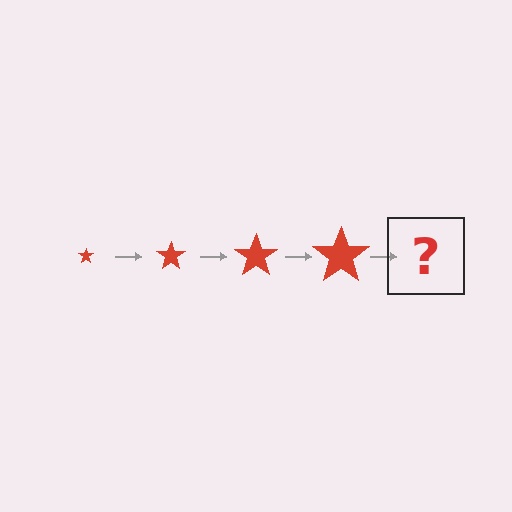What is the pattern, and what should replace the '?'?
The pattern is that the star gets progressively larger each step. The '?' should be a red star, larger than the previous one.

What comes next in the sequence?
The next element should be a red star, larger than the previous one.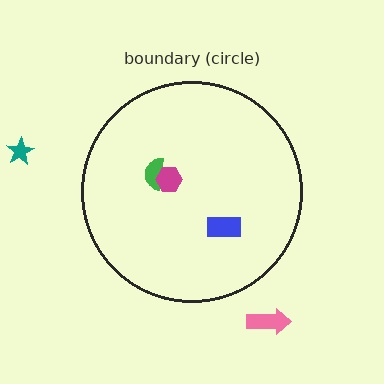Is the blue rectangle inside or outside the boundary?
Inside.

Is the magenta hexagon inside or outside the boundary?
Inside.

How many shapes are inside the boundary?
3 inside, 2 outside.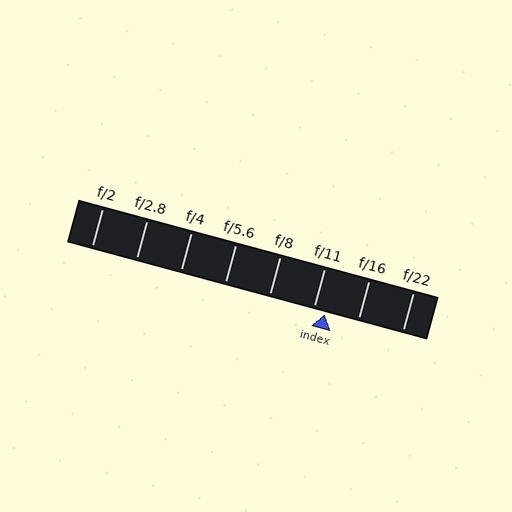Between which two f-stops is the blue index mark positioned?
The index mark is between f/11 and f/16.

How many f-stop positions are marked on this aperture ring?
There are 8 f-stop positions marked.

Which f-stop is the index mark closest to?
The index mark is closest to f/11.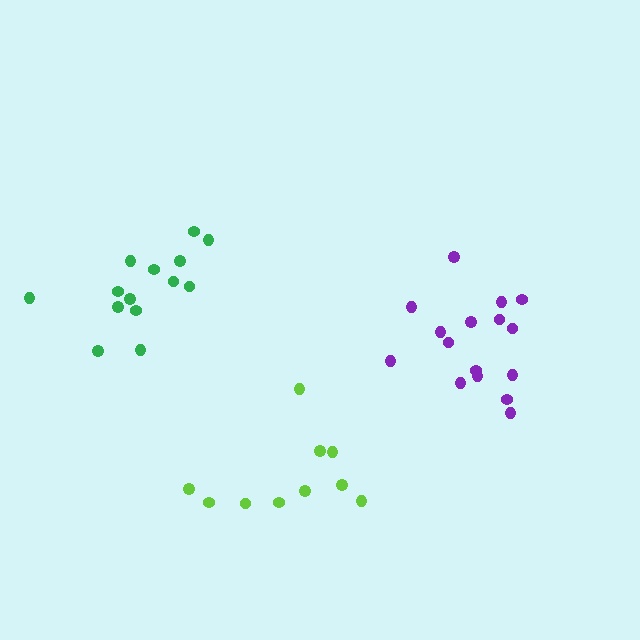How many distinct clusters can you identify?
There are 3 distinct clusters.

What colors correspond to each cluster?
The clusters are colored: lime, purple, green.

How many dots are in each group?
Group 1: 10 dots, Group 2: 16 dots, Group 3: 14 dots (40 total).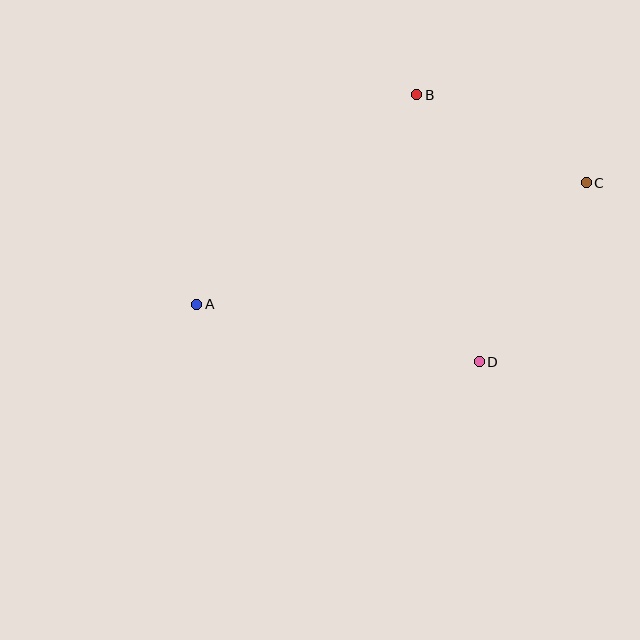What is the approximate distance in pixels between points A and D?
The distance between A and D is approximately 288 pixels.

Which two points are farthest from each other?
Points A and C are farthest from each other.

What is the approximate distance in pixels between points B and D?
The distance between B and D is approximately 274 pixels.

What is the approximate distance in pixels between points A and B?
The distance between A and B is approximately 304 pixels.